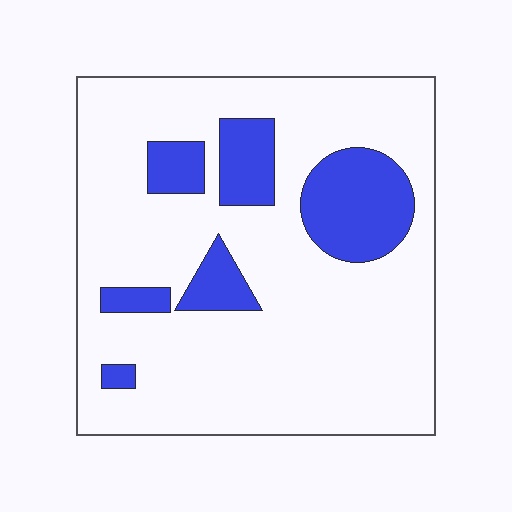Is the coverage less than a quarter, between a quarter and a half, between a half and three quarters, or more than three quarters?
Less than a quarter.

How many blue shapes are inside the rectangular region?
6.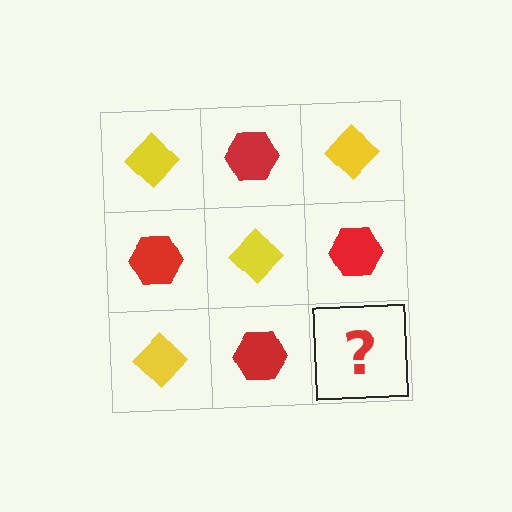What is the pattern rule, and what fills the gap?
The rule is that it alternates yellow diamond and red hexagon in a checkerboard pattern. The gap should be filled with a yellow diamond.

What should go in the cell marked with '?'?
The missing cell should contain a yellow diamond.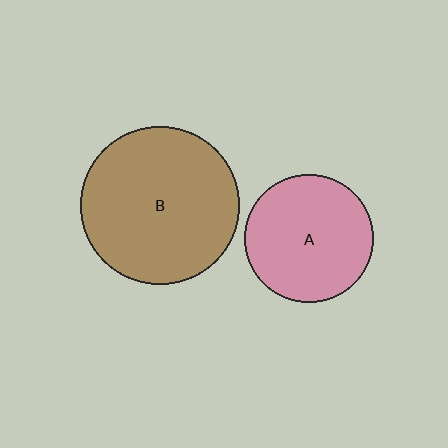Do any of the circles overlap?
No, none of the circles overlap.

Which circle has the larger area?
Circle B (brown).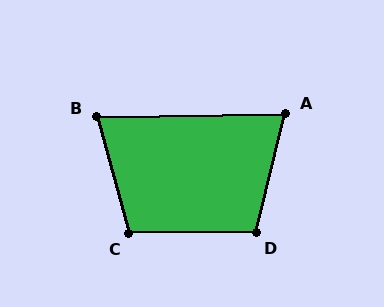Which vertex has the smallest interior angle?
A, at approximately 75 degrees.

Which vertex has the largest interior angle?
C, at approximately 105 degrees.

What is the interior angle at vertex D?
Approximately 104 degrees (obtuse).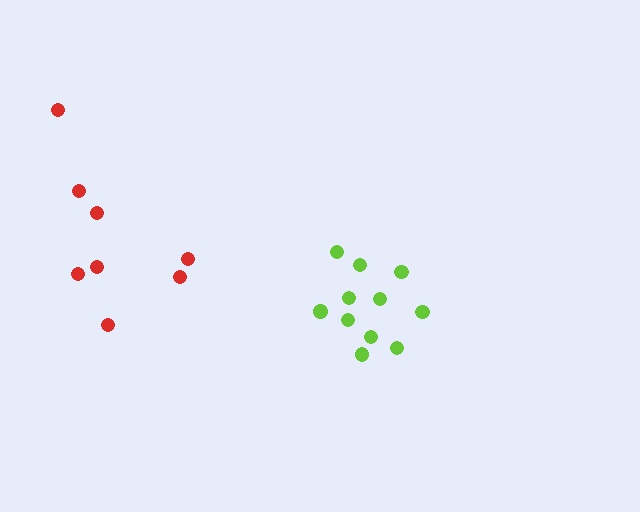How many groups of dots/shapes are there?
There are 2 groups.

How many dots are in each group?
Group 1: 11 dots, Group 2: 8 dots (19 total).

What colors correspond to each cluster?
The clusters are colored: lime, red.